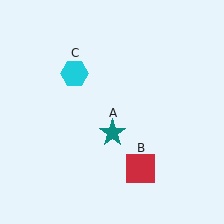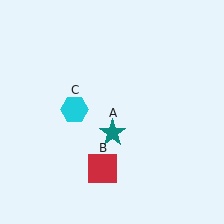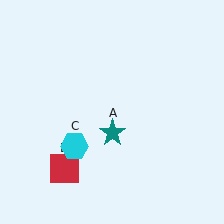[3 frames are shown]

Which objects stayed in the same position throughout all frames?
Teal star (object A) remained stationary.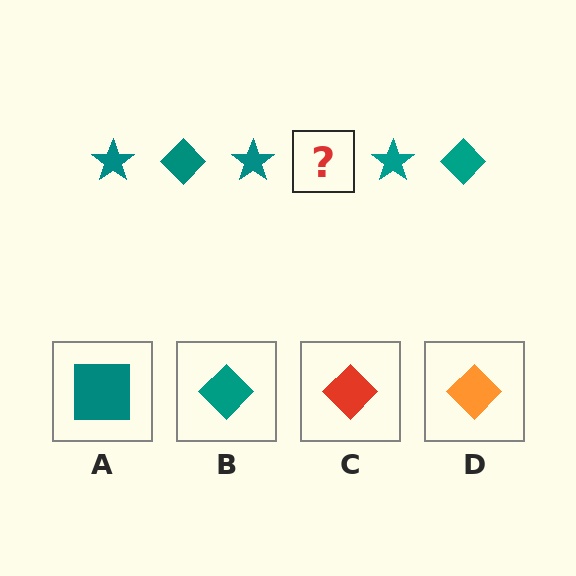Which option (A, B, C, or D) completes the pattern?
B.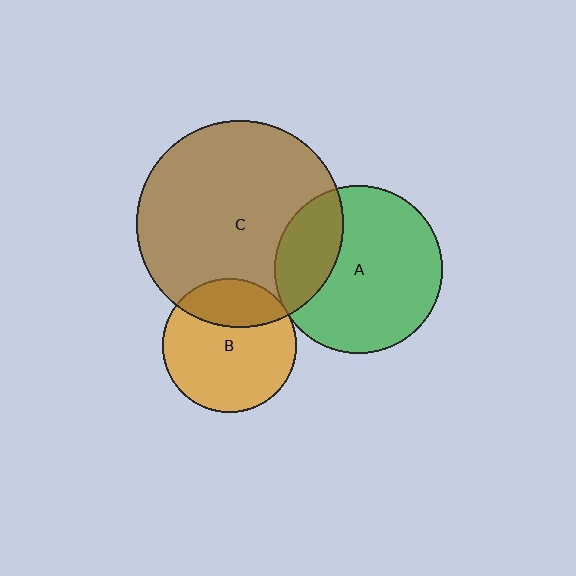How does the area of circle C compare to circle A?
Approximately 1.5 times.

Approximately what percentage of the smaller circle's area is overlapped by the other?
Approximately 5%.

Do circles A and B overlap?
Yes.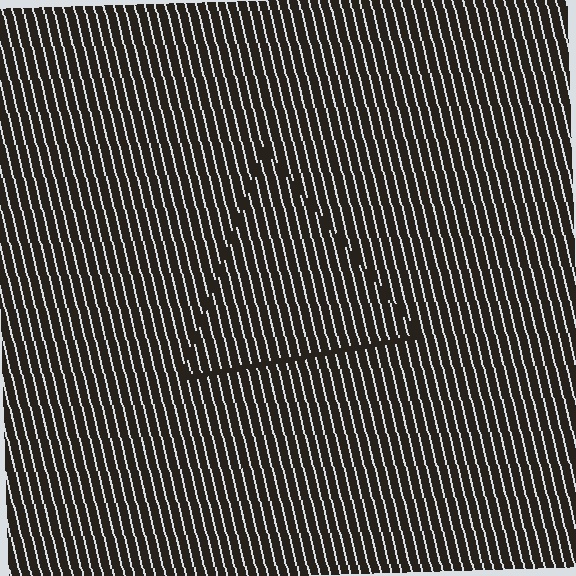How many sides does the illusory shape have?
3 sides — the line-ends trace a triangle.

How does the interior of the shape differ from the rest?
The interior of the shape contains the same grating, shifted by half a period — the contour is defined by the phase discontinuity where line-ends from the inner and outer gratings abut.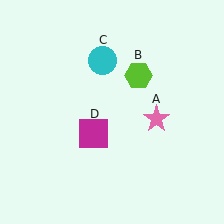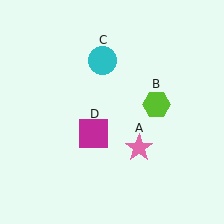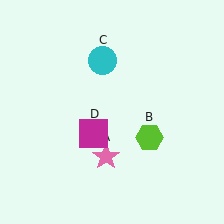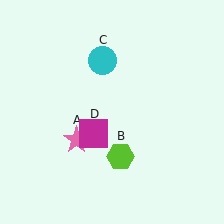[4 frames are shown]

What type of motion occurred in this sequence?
The pink star (object A), lime hexagon (object B) rotated clockwise around the center of the scene.